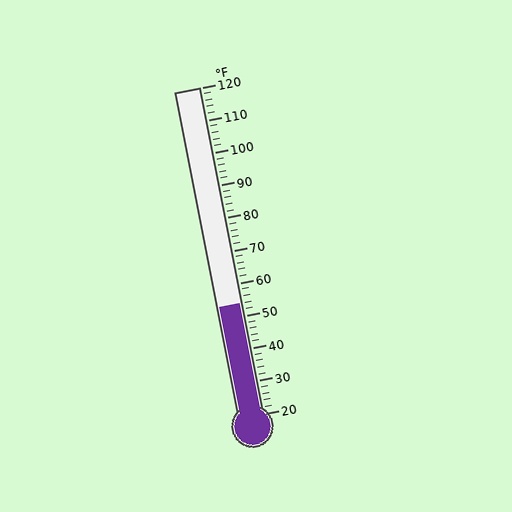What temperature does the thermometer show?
The thermometer shows approximately 54°F.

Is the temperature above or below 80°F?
The temperature is below 80°F.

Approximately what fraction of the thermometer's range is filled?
The thermometer is filled to approximately 35% of its range.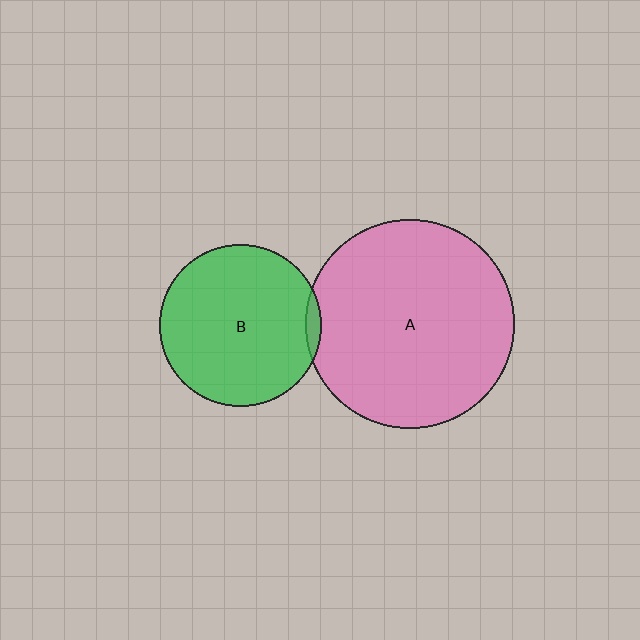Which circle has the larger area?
Circle A (pink).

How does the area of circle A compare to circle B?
Approximately 1.7 times.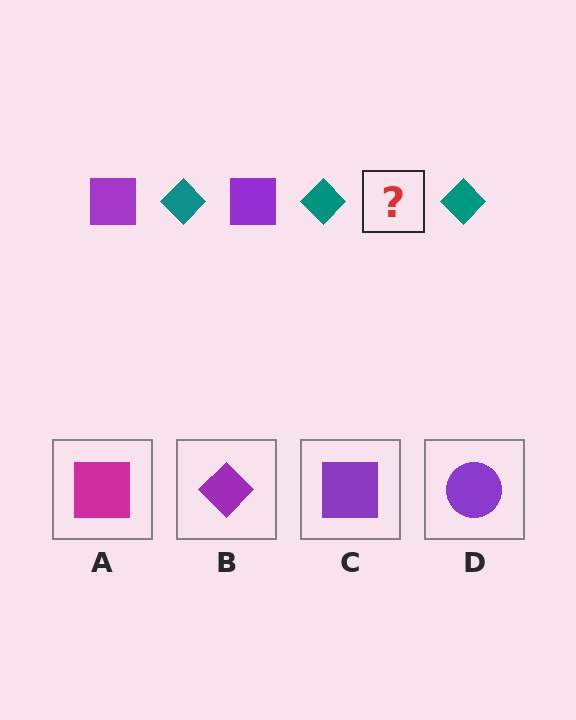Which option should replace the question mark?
Option C.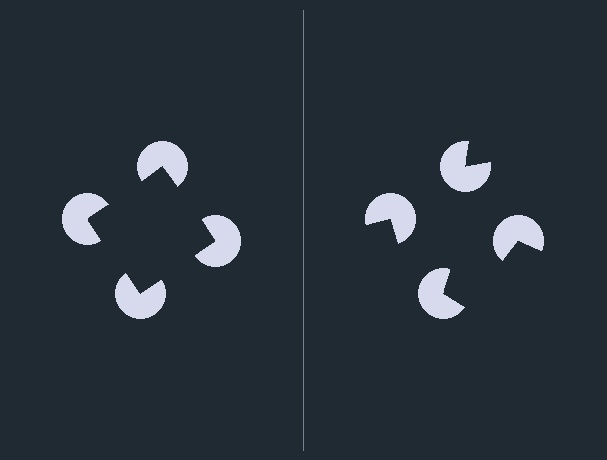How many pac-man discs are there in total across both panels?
8 — 4 on each side.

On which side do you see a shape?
An illusory square appears on the left side. On the right side the wedge cuts are rotated, so no coherent shape forms.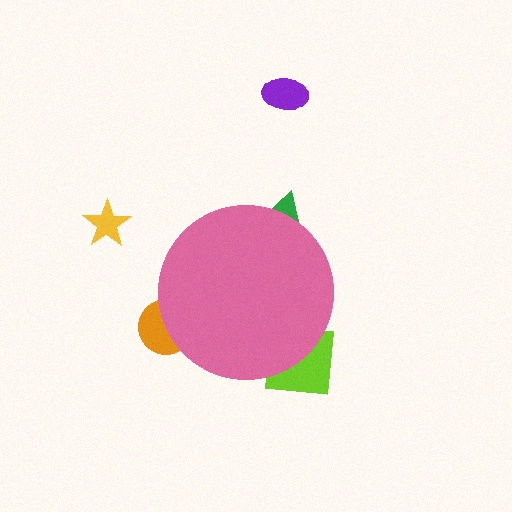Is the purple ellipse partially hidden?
No, the purple ellipse is fully visible.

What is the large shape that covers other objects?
A pink circle.